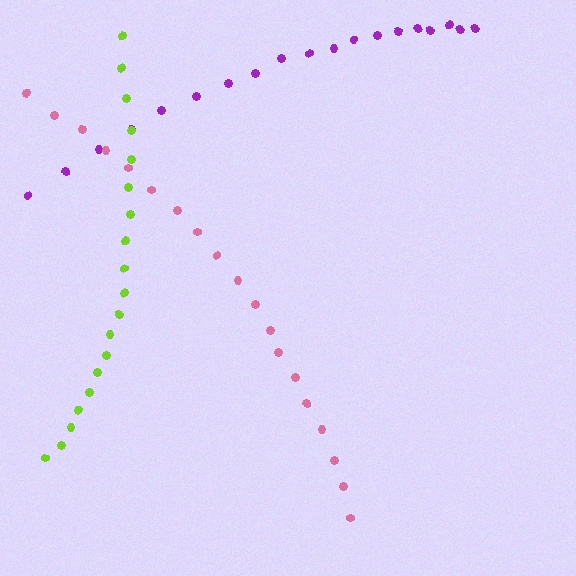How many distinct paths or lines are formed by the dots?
There are 3 distinct paths.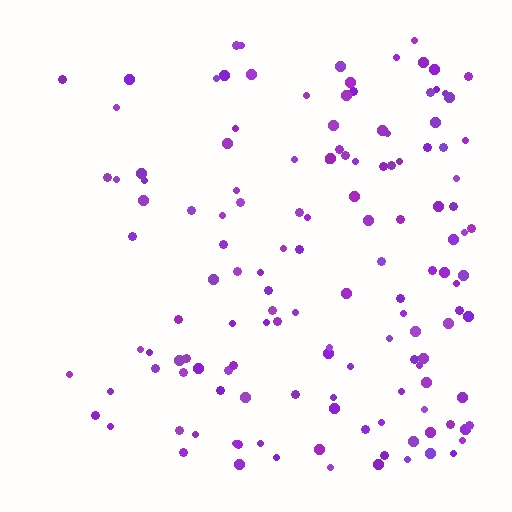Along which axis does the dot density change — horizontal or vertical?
Horizontal.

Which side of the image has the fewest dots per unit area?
The left.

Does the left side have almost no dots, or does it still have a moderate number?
Still a moderate number, just noticeably fewer than the right.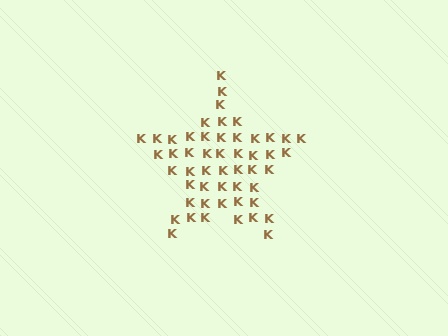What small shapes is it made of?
It is made of small letter K's.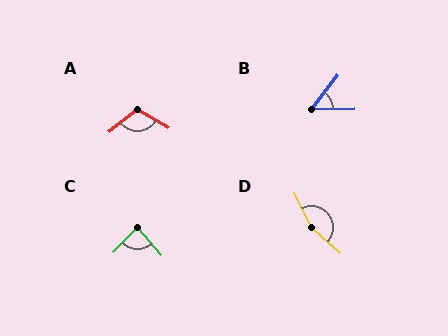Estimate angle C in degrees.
Approximately 85 degrees.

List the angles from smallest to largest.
B (51°), C (85°), A (113°), D (158°).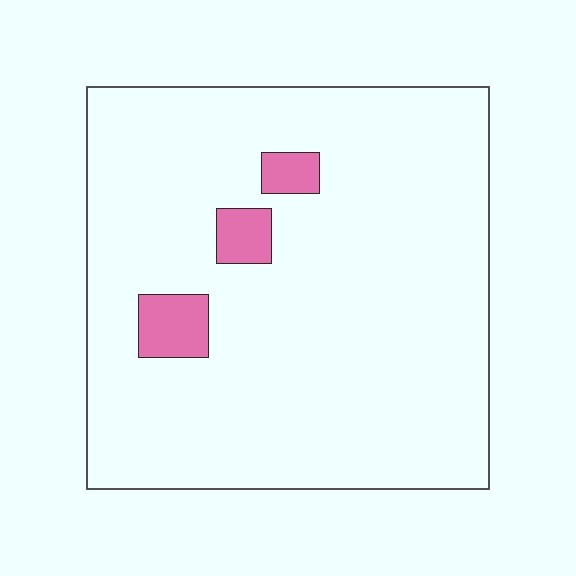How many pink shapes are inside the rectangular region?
3.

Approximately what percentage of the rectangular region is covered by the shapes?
Approximately 5%.